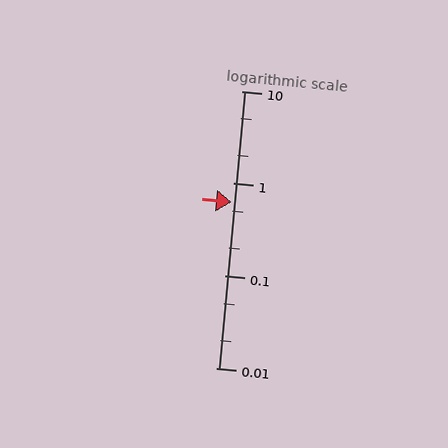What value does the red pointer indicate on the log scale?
The pointer indicates approximately 0.63.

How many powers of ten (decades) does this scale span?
The scale spans 3 decades, from 0.01 to 10.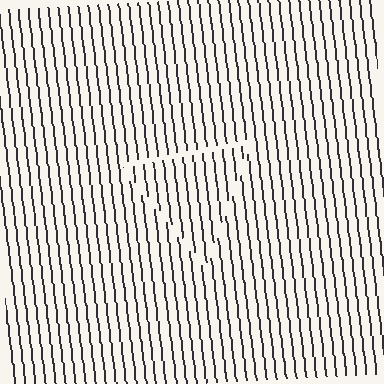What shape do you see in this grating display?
An illusory triangle. The interior of the shape contains the same grating, shifted by half a period — the contour is defined by the phase discontinuity where line-ends from the inner and outer gratings abut.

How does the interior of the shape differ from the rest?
The interior of the shape contains the same grating, shifted by half a period — the contour is defined by the phase discontinuity where line-ends from the inner and outer gratings abut.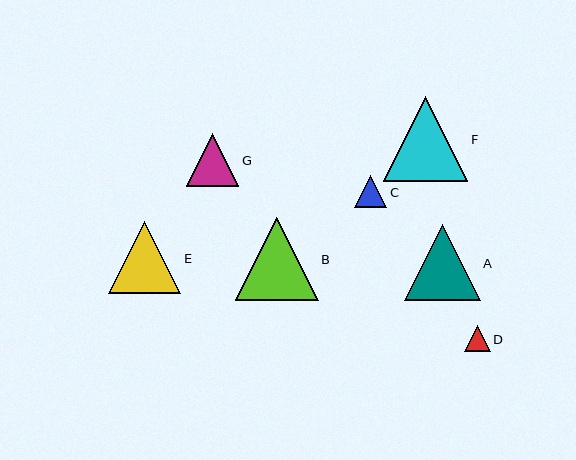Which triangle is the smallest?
Triangle D is the smallest with a size of approximately 26 pixels.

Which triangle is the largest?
Triangle F is the largest with a size of approximately 84 pixels.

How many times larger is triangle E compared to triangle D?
Triangle E is approximately 2.8 times the size of triangle D.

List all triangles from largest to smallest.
From largest to smallest: F, B, A, E, G, C, D.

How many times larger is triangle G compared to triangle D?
Triangle G is approximately 2.0 times the size of triangle D.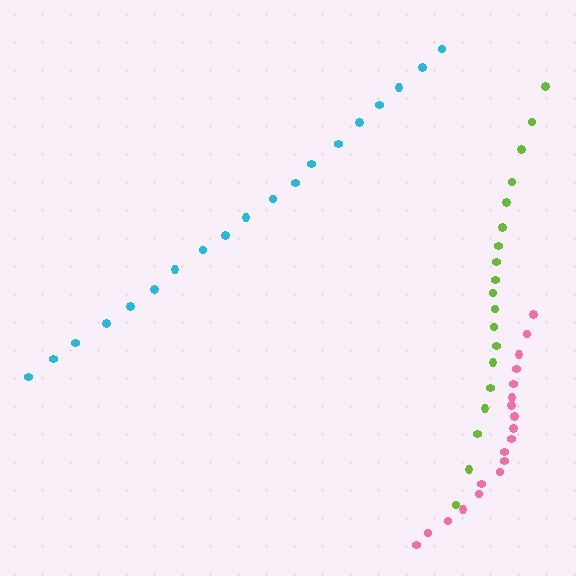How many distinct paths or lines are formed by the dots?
There are 3 distinct paths.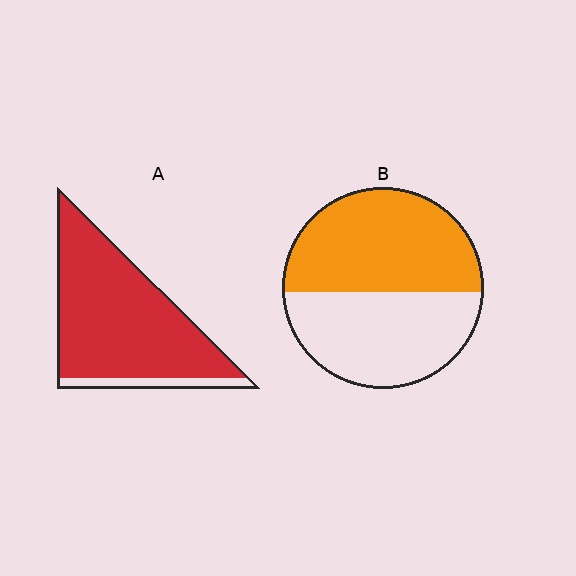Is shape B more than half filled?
Roughly half.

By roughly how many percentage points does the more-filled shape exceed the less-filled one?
By roughly 35 percentage points (A over B).